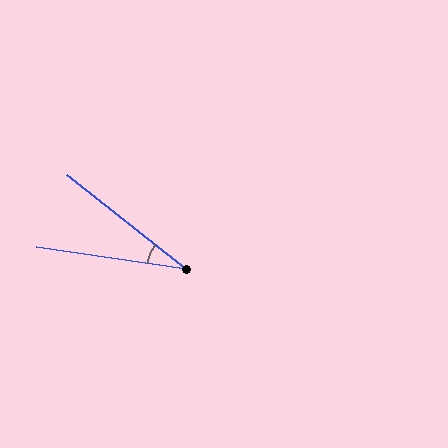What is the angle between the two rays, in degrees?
Approximately 30 degrees.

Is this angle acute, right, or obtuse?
It is acute.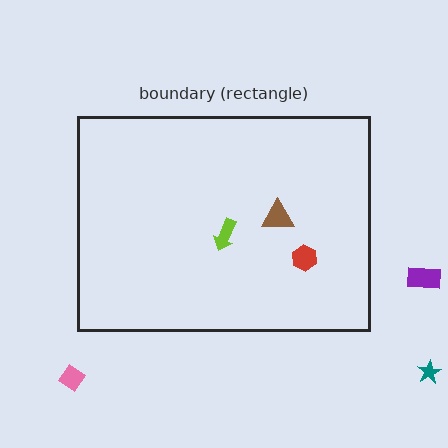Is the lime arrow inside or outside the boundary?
Inside.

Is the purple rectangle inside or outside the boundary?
Outside.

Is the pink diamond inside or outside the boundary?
Outside.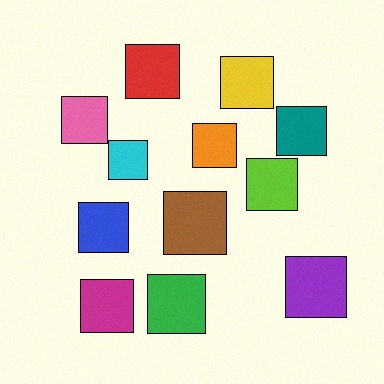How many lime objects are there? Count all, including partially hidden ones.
There is 1 lime object.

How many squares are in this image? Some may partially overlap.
There are 12 squares.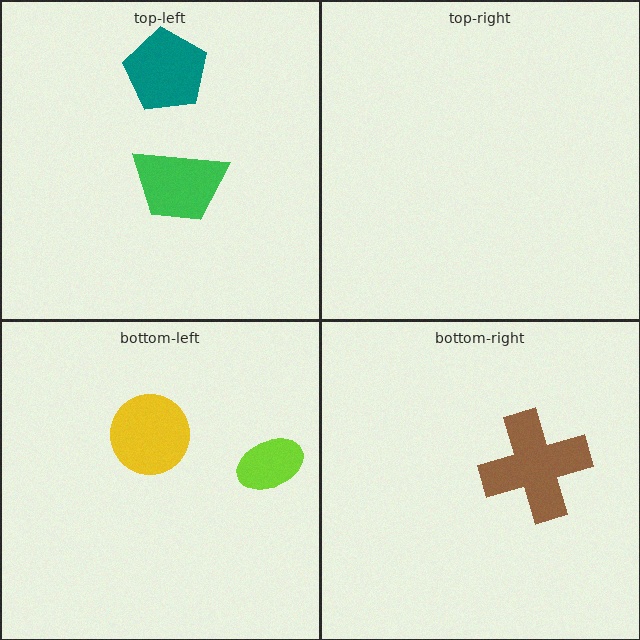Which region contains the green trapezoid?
The top-left region.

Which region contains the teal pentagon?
The top-left region.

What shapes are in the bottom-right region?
The brown cross.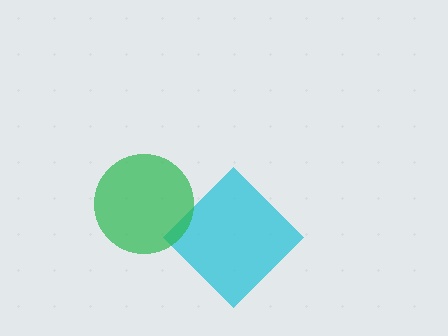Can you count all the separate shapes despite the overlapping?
Yes, there are 2 separate shapes.